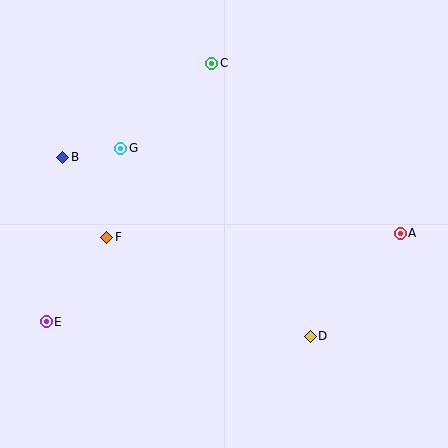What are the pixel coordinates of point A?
Point A is at (400, 233).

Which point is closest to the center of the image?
Point F at (107, 237) is closest to the center.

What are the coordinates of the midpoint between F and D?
The midpoint between F and D is at (209, 287).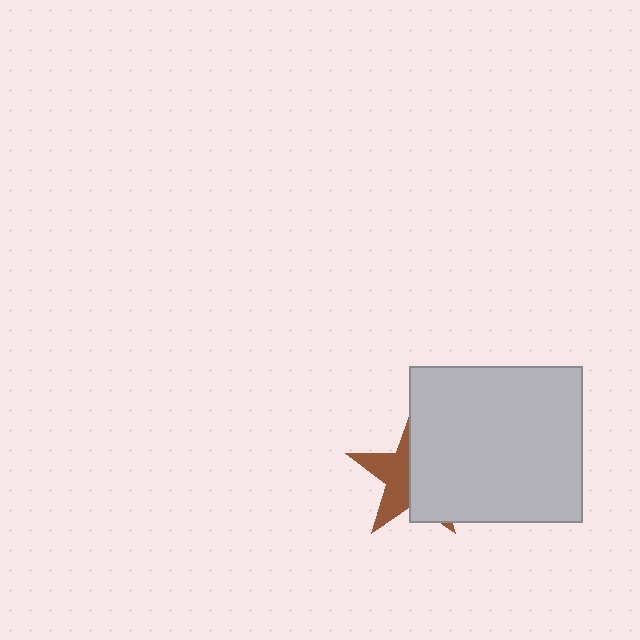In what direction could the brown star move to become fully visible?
The brown star could move left. That would shift it out from behind the light gray rectangle entirely.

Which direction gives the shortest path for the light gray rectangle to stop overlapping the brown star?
Moving right gives the shortest separation.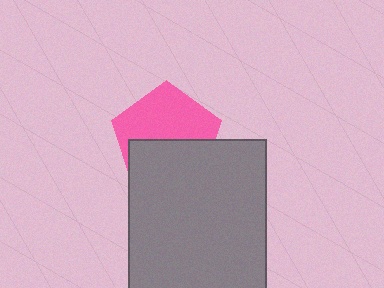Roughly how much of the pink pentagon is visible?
About half of it is visible (roughly 54%).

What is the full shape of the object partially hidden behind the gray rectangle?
The partially hidden object is a pink pentagon.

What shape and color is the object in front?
The object in front is a gray rectangle.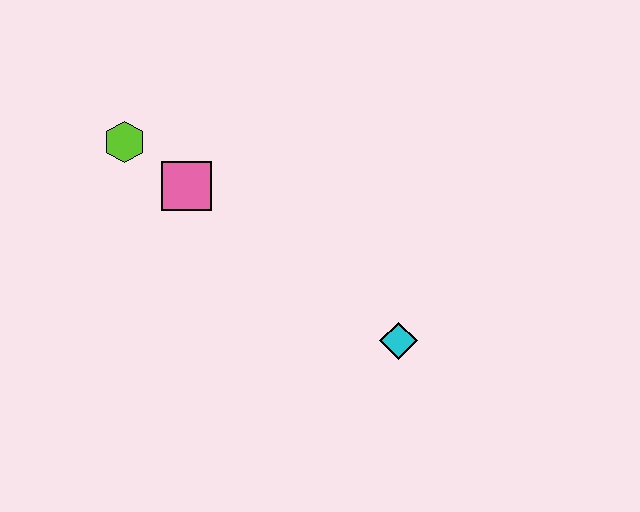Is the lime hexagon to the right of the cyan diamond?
No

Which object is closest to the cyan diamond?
The pink square is closest to the cyan diamond.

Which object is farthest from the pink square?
The cyan diamond is farthest from the pink square.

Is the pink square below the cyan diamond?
No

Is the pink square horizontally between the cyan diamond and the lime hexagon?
Yes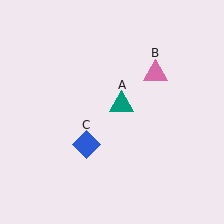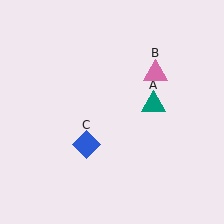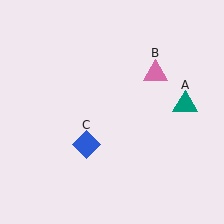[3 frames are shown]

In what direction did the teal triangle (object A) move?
The teal triangle (object A) moved right.